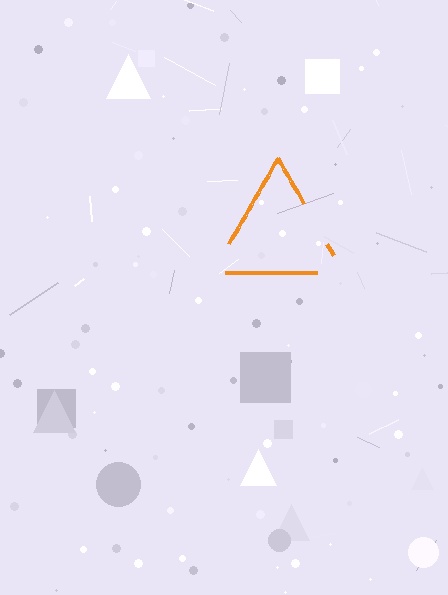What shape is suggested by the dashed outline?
The dashed outline suggests a triangle.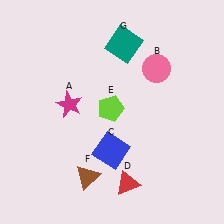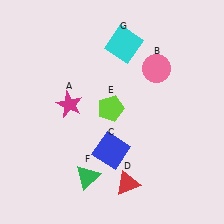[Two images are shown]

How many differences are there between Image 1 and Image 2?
There are 2 differences between the two images.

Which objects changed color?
F changed from brown to green. G changed from teal to cyan.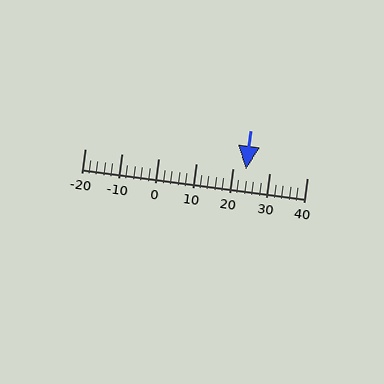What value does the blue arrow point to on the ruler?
The blue arrow points to approximately 24.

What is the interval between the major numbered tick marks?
The major tick marks are spaced 10 units apart.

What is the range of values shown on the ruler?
The ruler shows values from -20 to 40.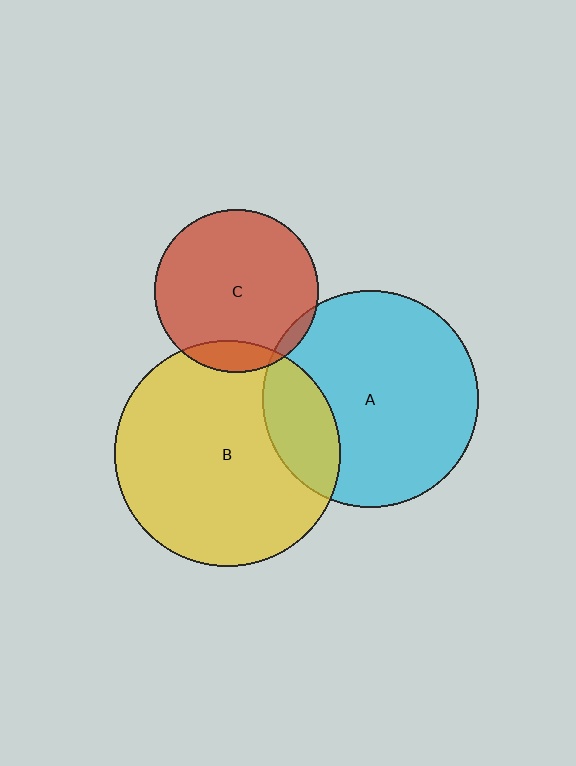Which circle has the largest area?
Circle B (yellow).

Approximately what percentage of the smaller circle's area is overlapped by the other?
Approximately 10%.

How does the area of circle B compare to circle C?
Approximately 1.9 times.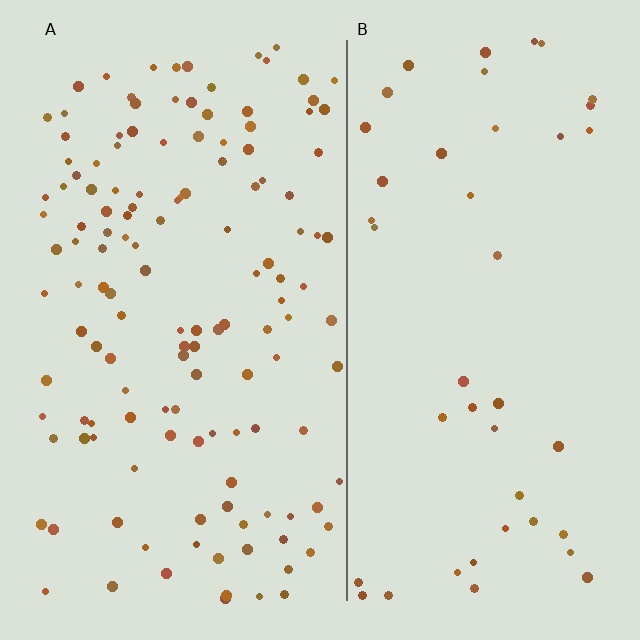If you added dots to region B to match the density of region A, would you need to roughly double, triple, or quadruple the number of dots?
Approximately triple.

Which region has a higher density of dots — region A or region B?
A (the left).